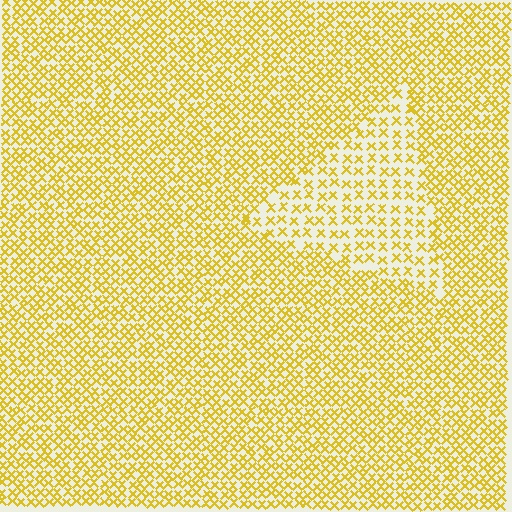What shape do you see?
I see a triangle.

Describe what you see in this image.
The image contains small yellow elements arranged at two different densities. A triangle-shaped region is visible where the elements are less densely packed than the surrounding area.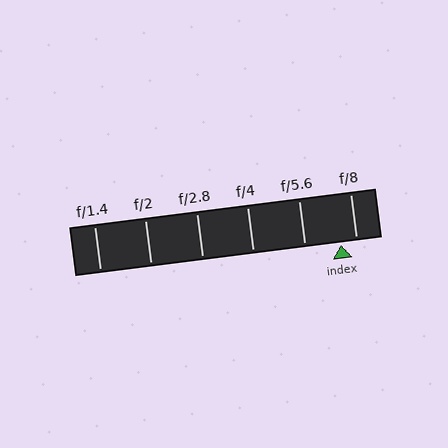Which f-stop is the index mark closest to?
The index mark is closest to f/8.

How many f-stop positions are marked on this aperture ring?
There are 6 f-stop positions marked.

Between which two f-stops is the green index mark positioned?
The index mark is between f/5.6 and f/8.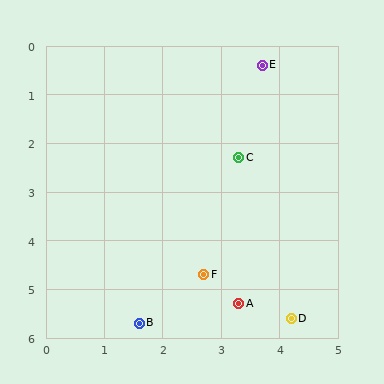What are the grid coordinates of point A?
Point A is at approximately (3.3, 5.3).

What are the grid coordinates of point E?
Point E is at approximately (3.7, 0.4).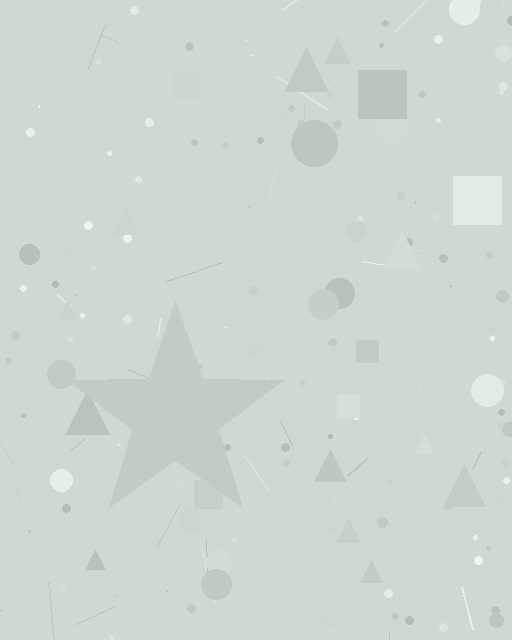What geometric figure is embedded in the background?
A star is embedded in the background.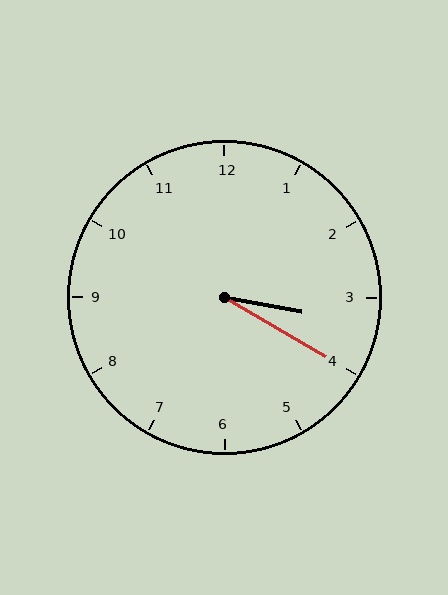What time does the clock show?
3:20.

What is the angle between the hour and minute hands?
Approximately 20 degrees.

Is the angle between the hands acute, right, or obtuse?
It is acute.